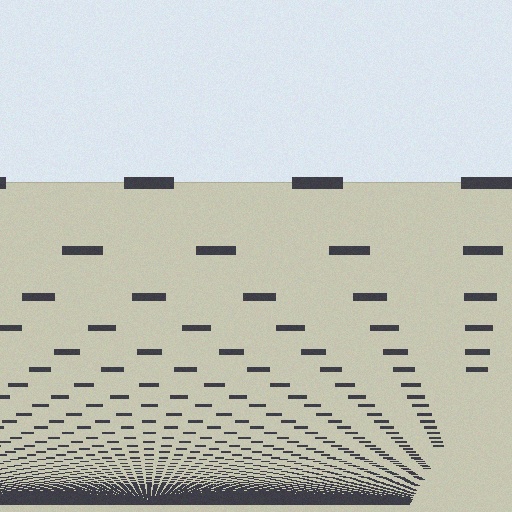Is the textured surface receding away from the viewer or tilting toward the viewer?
The surface appears to tilt toward the viewer. Texture elements get larger and sparser toward the top.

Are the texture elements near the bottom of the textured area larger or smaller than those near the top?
Smaller. The gradient is inverted — elements near the bottom are smaller and denser.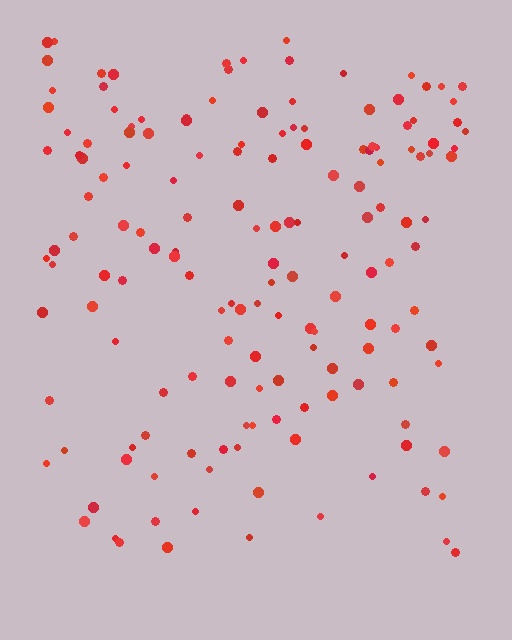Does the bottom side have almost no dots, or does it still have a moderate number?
Still a moderate number, just noticeably fewer than the top.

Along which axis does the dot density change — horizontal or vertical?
Vertical.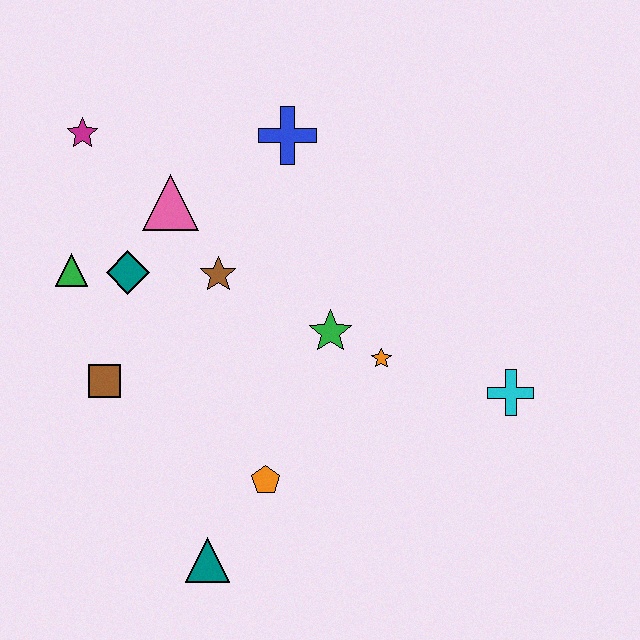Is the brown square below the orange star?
Yes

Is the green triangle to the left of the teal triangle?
Yes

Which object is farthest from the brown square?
The cyan cross is farthest from the brown square.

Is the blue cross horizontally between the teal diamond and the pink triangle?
No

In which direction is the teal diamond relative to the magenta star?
The teal diamond is below the magenta star.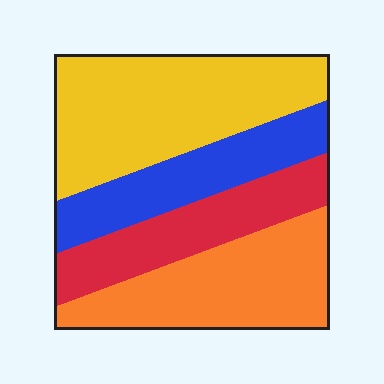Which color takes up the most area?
Yellow, at roughly 35%.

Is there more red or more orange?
Orange.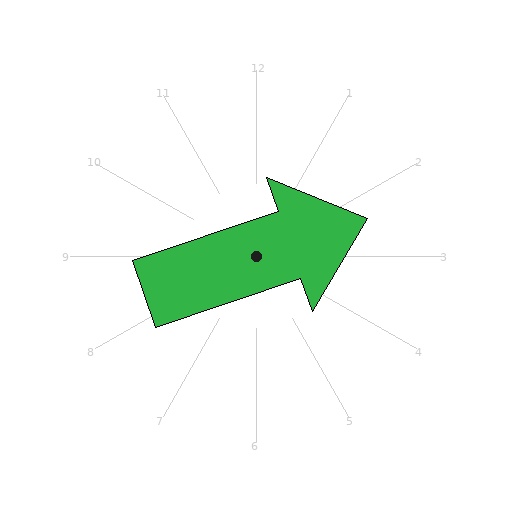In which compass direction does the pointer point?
East.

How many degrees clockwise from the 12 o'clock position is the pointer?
Approximately 71 degrees.